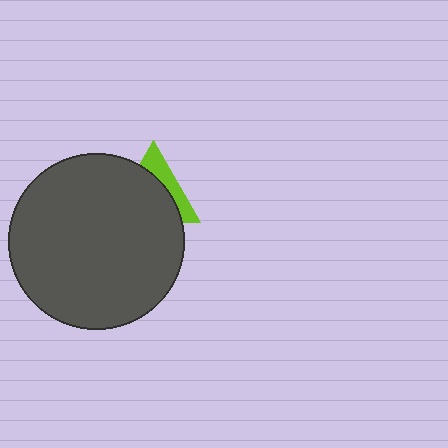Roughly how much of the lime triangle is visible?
A small part of it is visible (roughly 33%).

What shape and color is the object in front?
The object in front is a dark gray circle.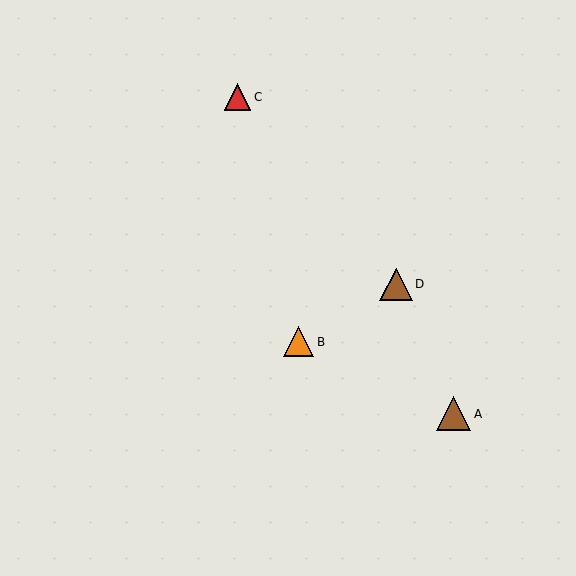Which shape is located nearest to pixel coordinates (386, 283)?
The brown triangle (labeled D) at (396, 284) is nearest to that location.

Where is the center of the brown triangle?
The center of the brown triangle is at (454, 414).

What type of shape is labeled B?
Shape B is an orange triangle.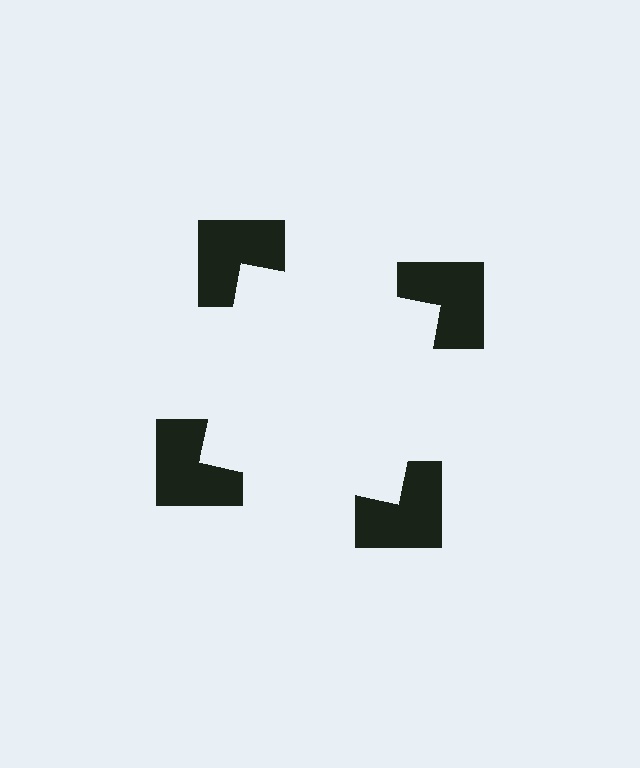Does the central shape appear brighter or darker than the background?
It typically appears slightly brighter than the background, even though no actual brightness change is drawn.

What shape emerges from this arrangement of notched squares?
An illusory square — its edges are inferred from the aligned wedge cuts in the notched squares, not physically drawn.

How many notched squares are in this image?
There are 4 — one at each vertex of the illusory square.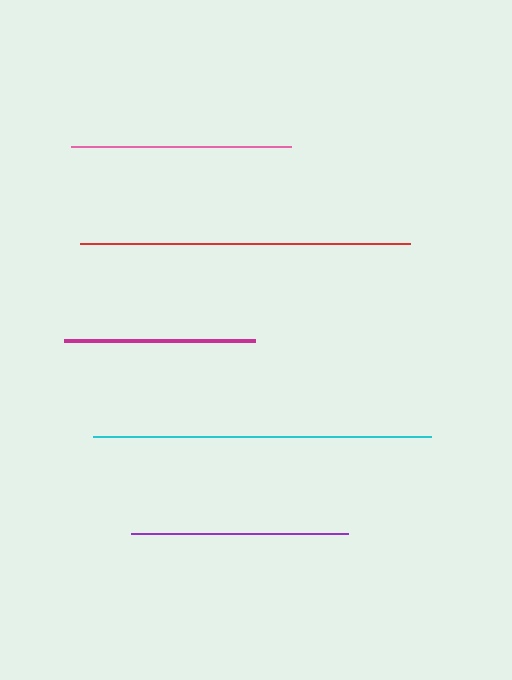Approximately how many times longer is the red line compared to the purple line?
The red line is approximately 1.5 times the length of the purple line.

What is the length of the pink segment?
The pink segment is approximately 220 pixels long.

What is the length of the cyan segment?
The cyan segment is approximately 338 pixels long.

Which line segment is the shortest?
The magenta line is the shortest at approximately 191 pixels.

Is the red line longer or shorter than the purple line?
The red line is longer than the purple line.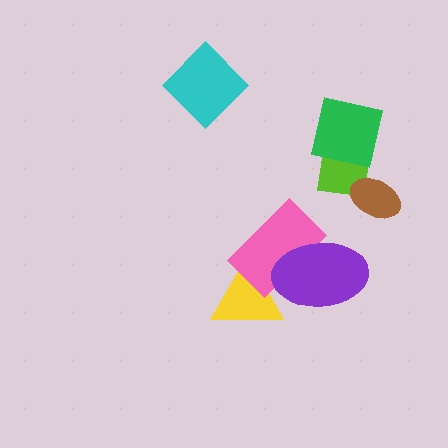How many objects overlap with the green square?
1 object overlaps with the green square.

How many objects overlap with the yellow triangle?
2 objects overlap with the yellow triangle.